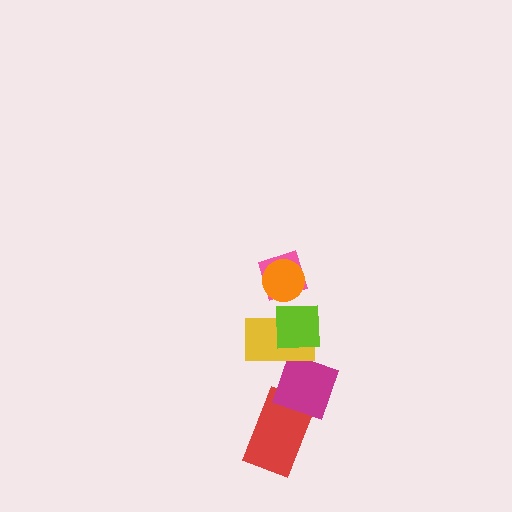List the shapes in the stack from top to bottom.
From top to bottom: the orange circle, the pink diamond, the lime square, the yellow rectangle, the magenta diamond, the red rectangle.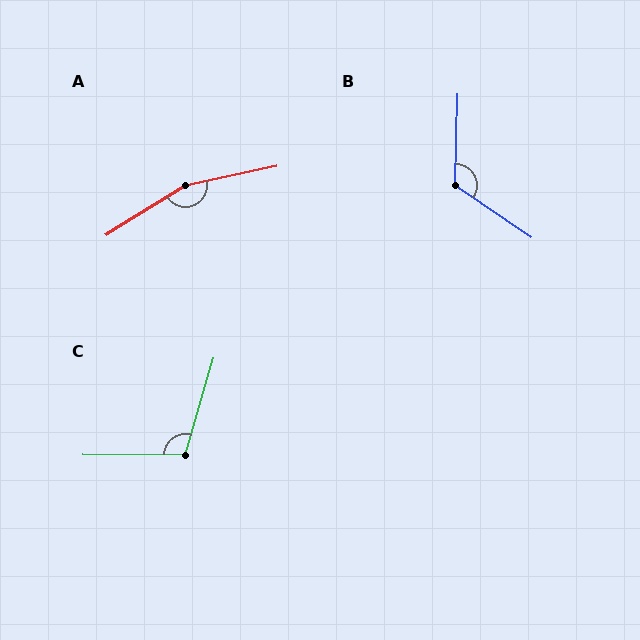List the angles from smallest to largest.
C (106°), B (123°), A (160°).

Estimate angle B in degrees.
Approximately 123 degrees.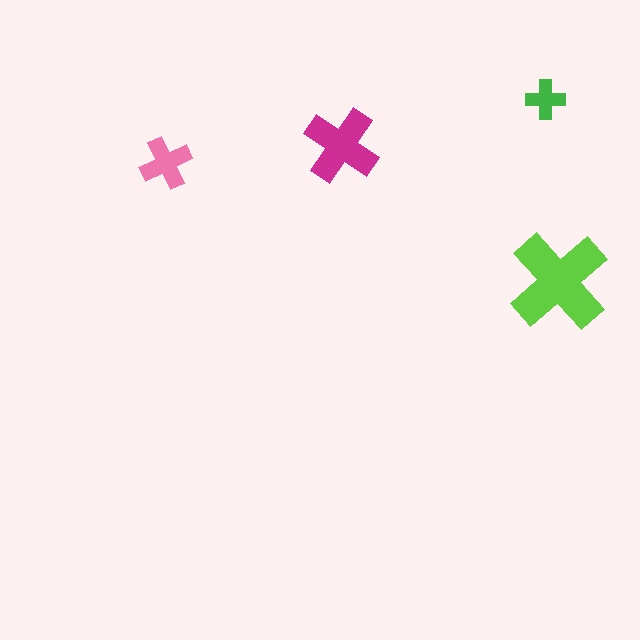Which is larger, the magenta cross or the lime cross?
The lime one.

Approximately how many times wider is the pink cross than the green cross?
About 1.5 times wider.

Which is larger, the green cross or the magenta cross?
The magenta one.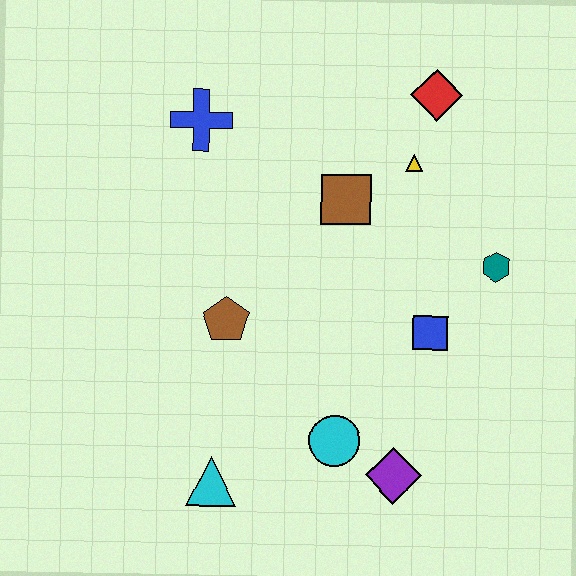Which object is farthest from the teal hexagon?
The cyan triangle is farthest from the teal hexagon.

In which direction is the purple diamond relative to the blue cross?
The purple diamond is below the blue cross.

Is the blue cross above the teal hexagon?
Yes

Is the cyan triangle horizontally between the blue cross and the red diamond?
Yes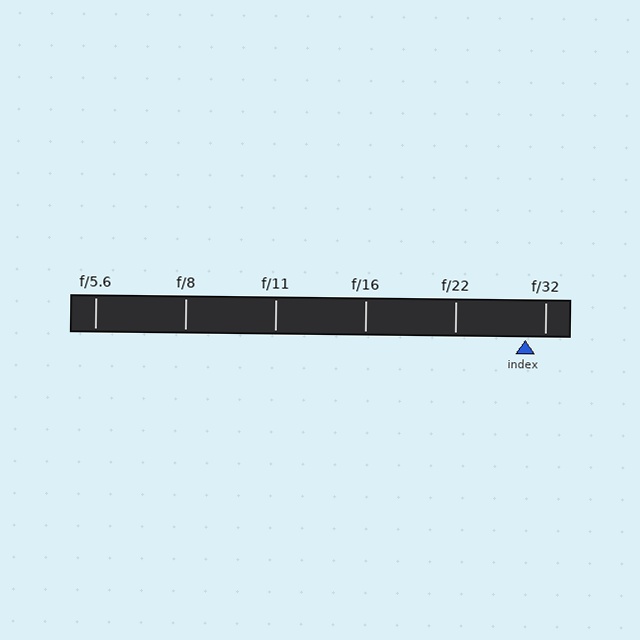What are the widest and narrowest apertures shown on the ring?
The widest aperture shown is f/5.6 and the narrowest is f/32.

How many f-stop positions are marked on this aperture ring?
There are 6 f-stop positions marked.